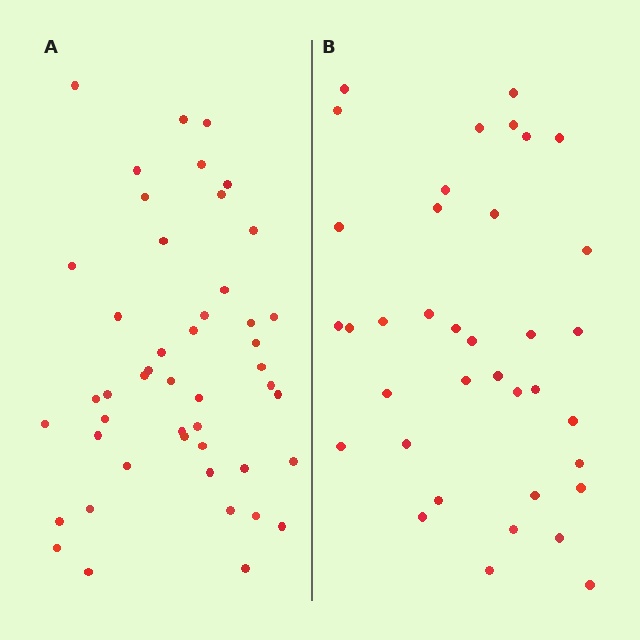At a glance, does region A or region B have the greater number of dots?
Region A (the left region) has more dots.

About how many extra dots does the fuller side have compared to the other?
Region A has roughly 10 or so more dots than region B.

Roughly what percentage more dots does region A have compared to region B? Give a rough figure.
About 25% more.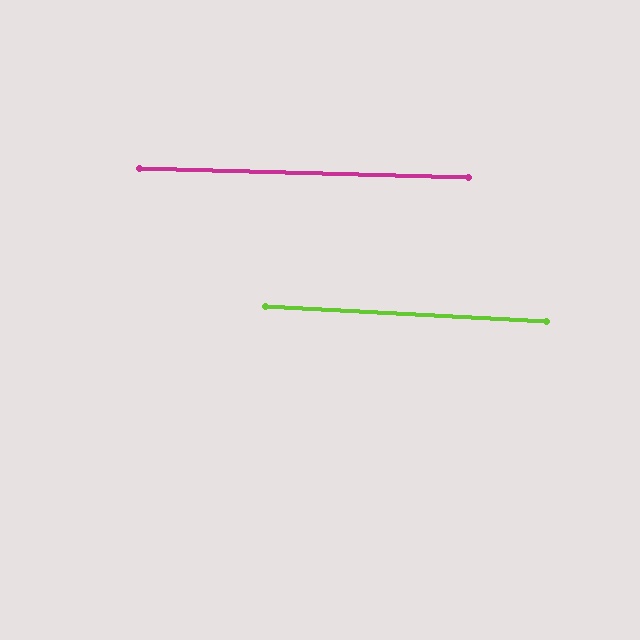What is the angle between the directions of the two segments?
Approximately 1 degree.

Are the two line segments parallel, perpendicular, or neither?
Parallel — their directions differ by only 1.4°.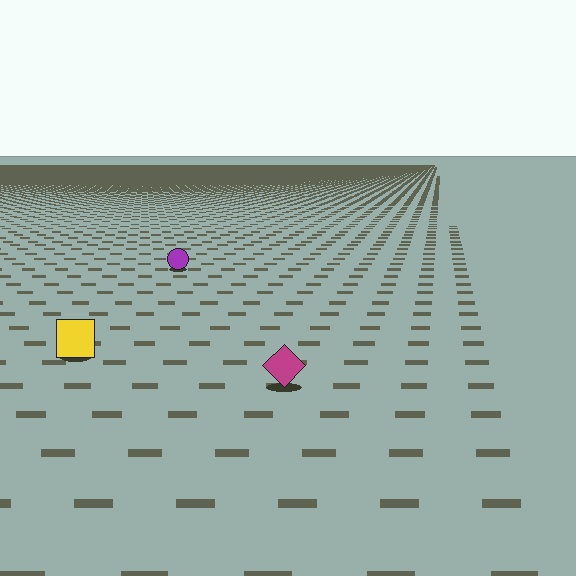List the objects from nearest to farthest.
From nearest to farthest: the magenta diamond, the yellow square, the purple circle.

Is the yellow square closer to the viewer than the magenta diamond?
No. The magenta diamond is closer — you can tell from the texture gradient: the ground texture is coarser near it.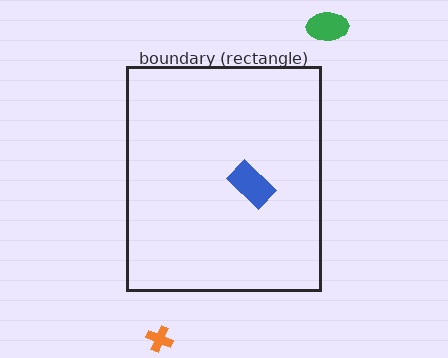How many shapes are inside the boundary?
1 inside, 2 outside.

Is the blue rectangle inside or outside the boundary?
Inside.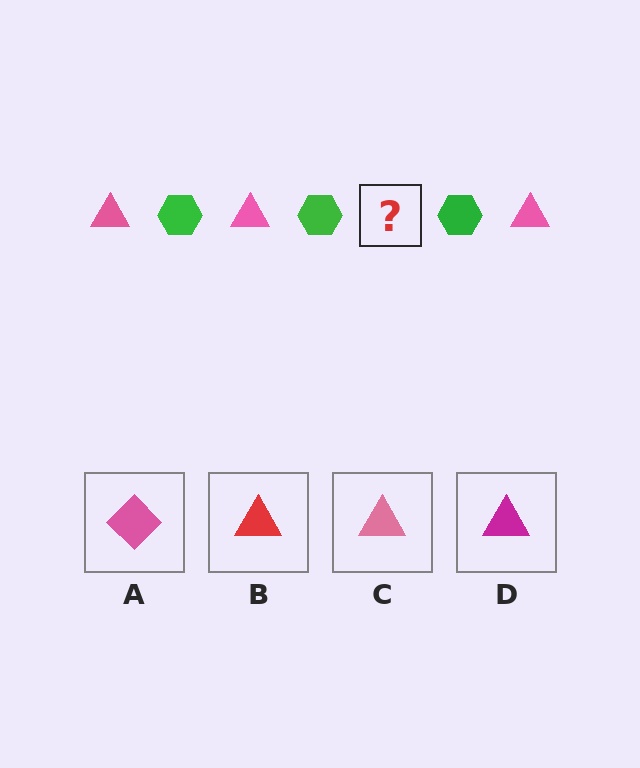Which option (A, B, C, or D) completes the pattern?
C.